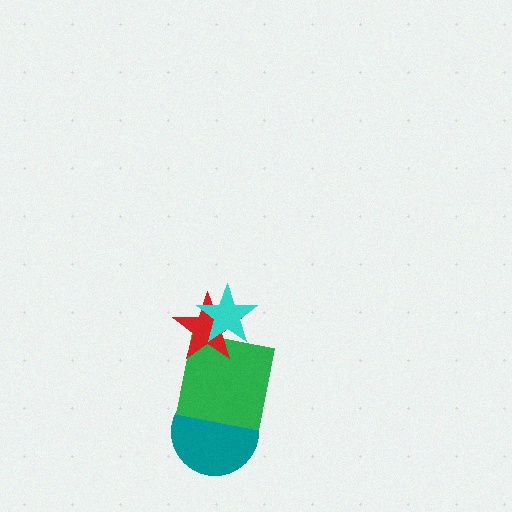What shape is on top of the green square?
The red star is on top of the green square.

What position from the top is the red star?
The red star is 2nd from the top.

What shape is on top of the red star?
The cyan star is on top of the red star.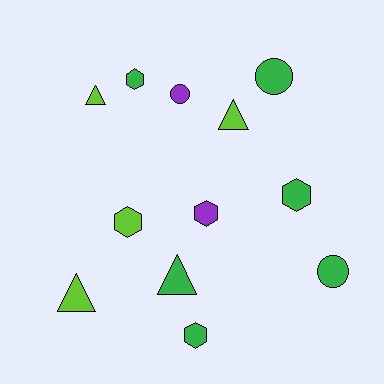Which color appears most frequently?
Green, with 6 objects.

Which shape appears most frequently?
Hexagon, with 5 objects.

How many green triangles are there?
There is 1 green triangle.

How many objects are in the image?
There are 12 objects.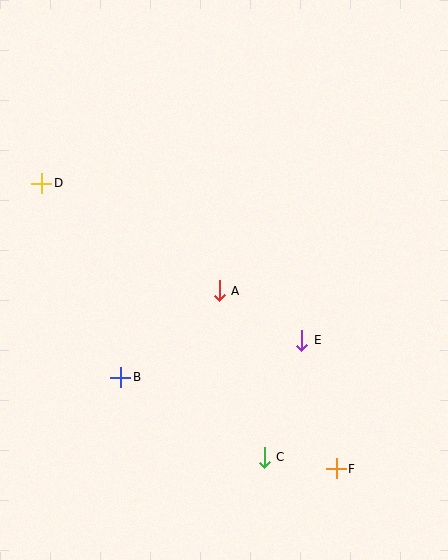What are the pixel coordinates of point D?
Point D is at (42, 183).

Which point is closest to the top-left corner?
Point D is closest to the top-left corner.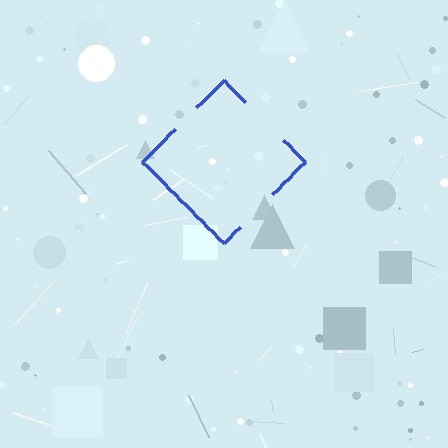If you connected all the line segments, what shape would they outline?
They would outline a diamond.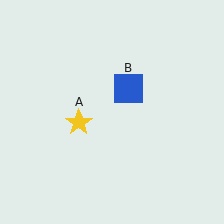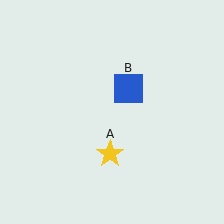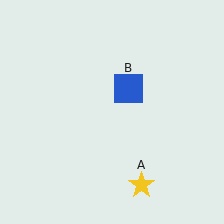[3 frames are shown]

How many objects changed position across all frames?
1 object changed position: yellow star (object A).